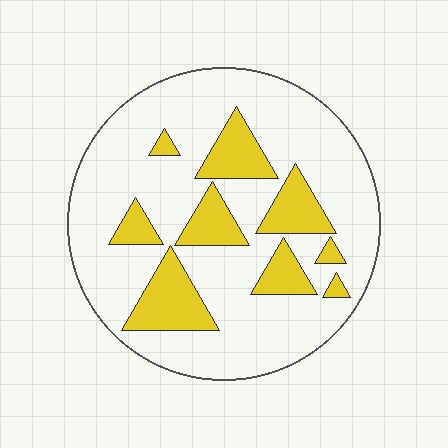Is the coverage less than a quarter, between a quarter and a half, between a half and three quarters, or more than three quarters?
Less than a quarter.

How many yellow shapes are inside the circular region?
9.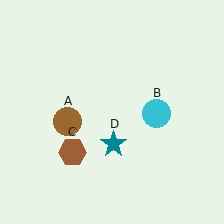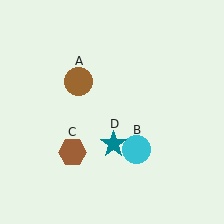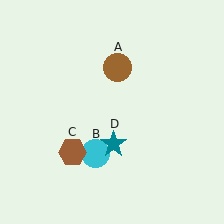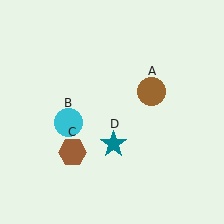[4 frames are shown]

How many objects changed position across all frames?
2 objects changed position: brown circle (object A), cyan circle (object B).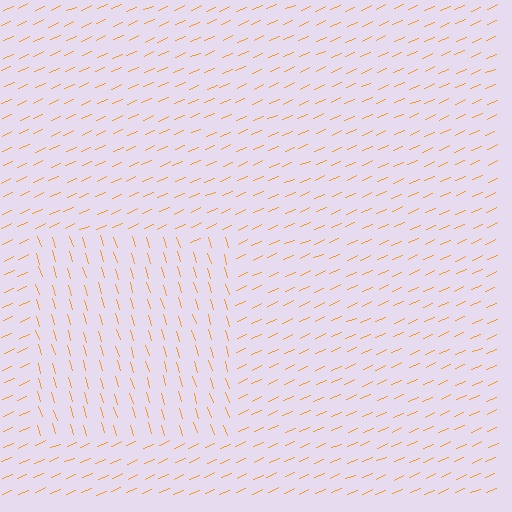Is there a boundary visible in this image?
Yes, there is a texture boundary formed by a change in line orientation.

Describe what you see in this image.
The image is filled with small orange line segments. A rectangle region in the image has lines oriented differently from the surrounding lines, creating a visible texture boundary.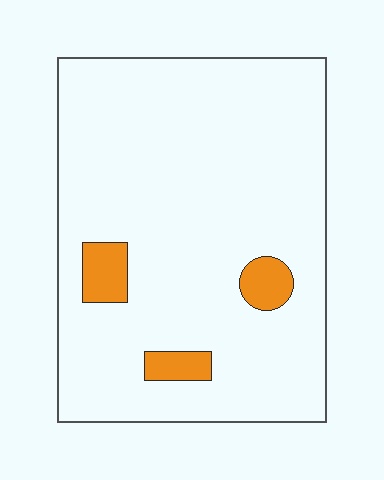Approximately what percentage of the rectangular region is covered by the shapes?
Approximately 5%.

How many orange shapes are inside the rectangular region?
3.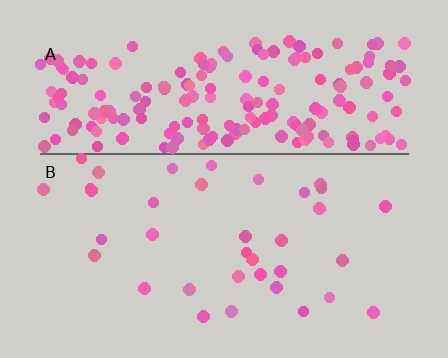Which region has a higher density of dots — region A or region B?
A (the top).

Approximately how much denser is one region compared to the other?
Approximately 5.9× — region A over region B.